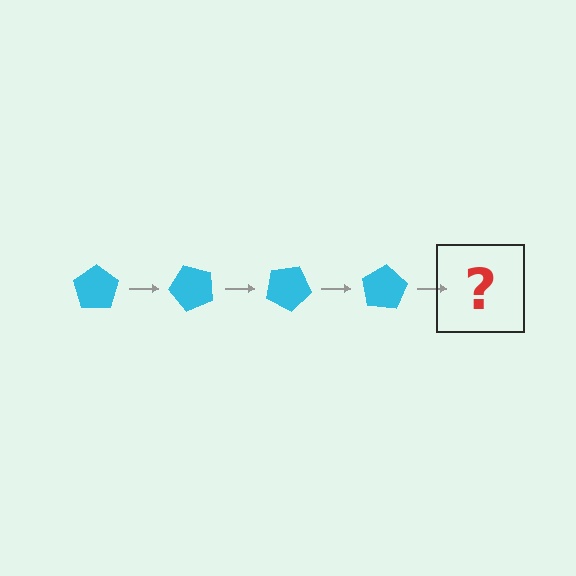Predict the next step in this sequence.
The next step is a cyan pentagon rotated 200 degrees.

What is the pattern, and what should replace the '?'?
The pattern is that the pentagon rotates 50 degrees each step. The '?' should be a cyan pentagon rotated 200 degrees.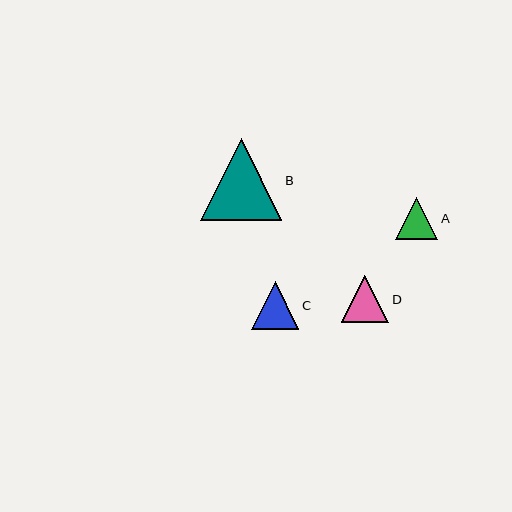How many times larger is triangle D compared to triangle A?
Triangle D is approximately 1.1 times the size of triangle A.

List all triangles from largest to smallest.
From largest to smallest: B, C, D, A.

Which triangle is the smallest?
Triangle A is the smallest with a size of approximately 42 pixels.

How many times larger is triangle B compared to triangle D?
Triangle B is approximately 1.7 times the size of triangle D.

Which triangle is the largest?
Triangle B is the largest with a size of approximately 82 pixels.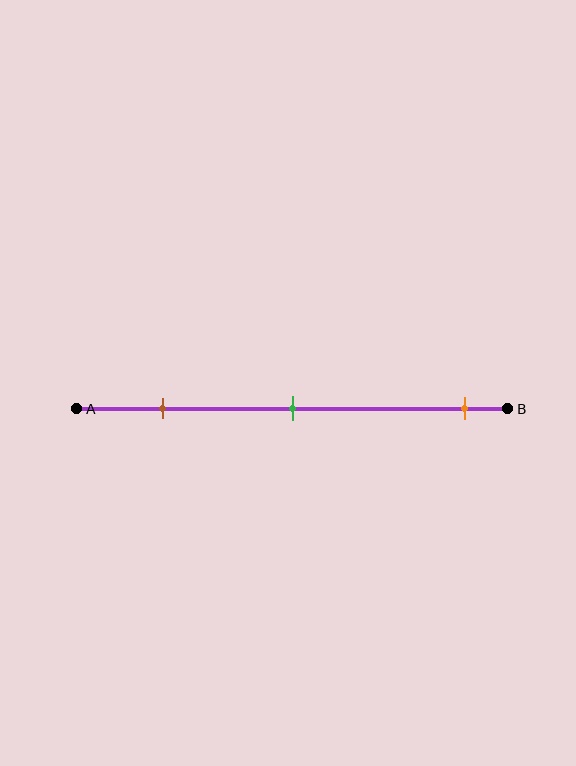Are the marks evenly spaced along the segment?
No, the marks are not evenly spaced.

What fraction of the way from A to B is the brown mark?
The brown mark is approximately 20% (0.2) of the way from A to B.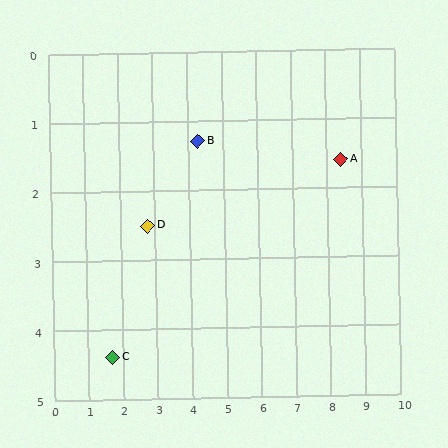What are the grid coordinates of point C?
Point C is at approximately (1.7, 4.4).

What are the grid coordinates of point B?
Point B is at approximately (4.3, 1.3).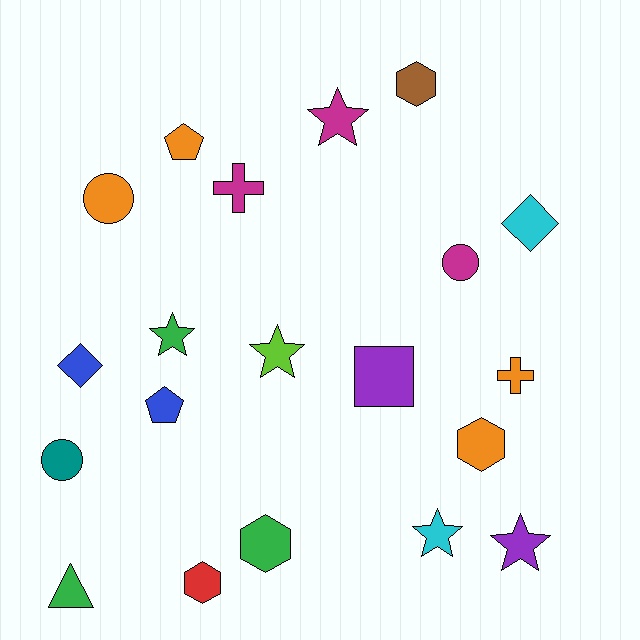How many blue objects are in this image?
There are 2 blue objects.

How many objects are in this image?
There are 20 objects.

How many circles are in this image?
There are 3 circles.